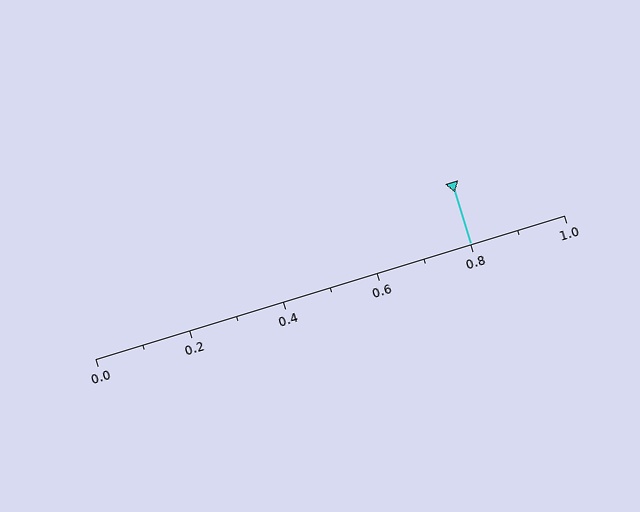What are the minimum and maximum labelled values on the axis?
The axis runs from 0.0 to 1.0.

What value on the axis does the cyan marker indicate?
The marker indicates approximately 0.8.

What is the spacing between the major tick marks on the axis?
The major ticks are spaced 0.2 apart.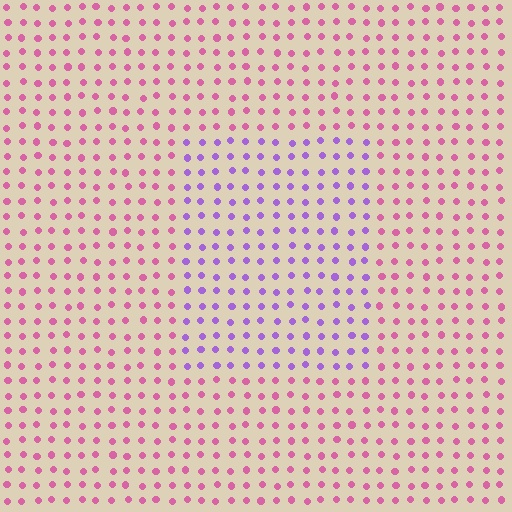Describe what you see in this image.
The image is filled with small pink elements in a uniform arrangement. A rectangle-shaped region is visible where the elements are tinted to a slightly different hue, forming a subtle color boundary.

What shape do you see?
I see a rectangle.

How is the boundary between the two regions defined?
The boundary is defined purely by a slight shift in hue (about 53 degrees). Spacing, size, and orientation are identical on both sides.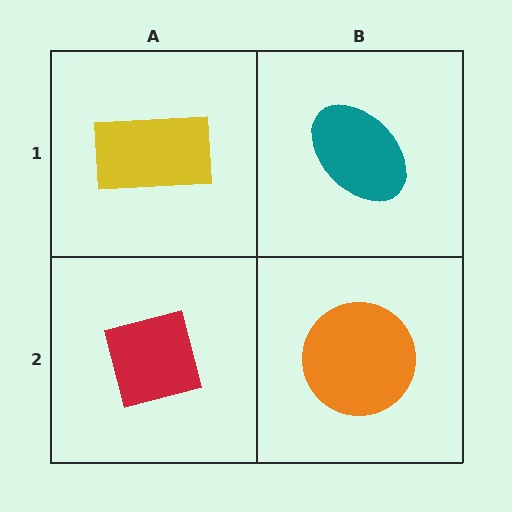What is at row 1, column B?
A teal ellipse.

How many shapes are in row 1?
2 shapes.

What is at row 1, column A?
A yellow rectangle.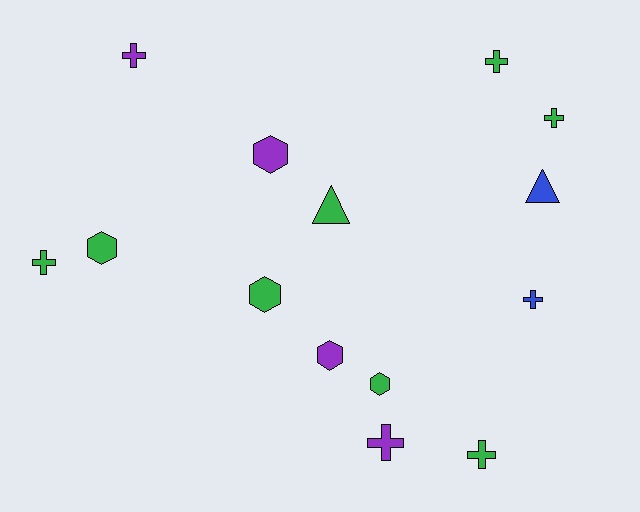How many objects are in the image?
There are 14 objects.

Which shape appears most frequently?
Cross, with 7 objects.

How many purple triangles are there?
There are no purple triangles.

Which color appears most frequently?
Green, with 8 objects.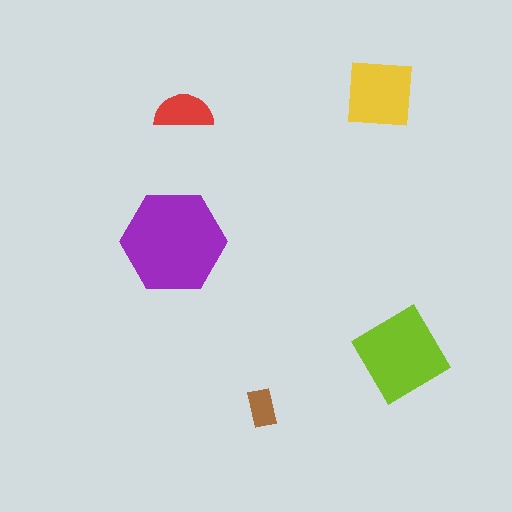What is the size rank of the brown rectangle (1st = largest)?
5th.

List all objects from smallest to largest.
The brown rectangle, the red semicircle, the yellow square, the lime diamond, the purple hexagon.